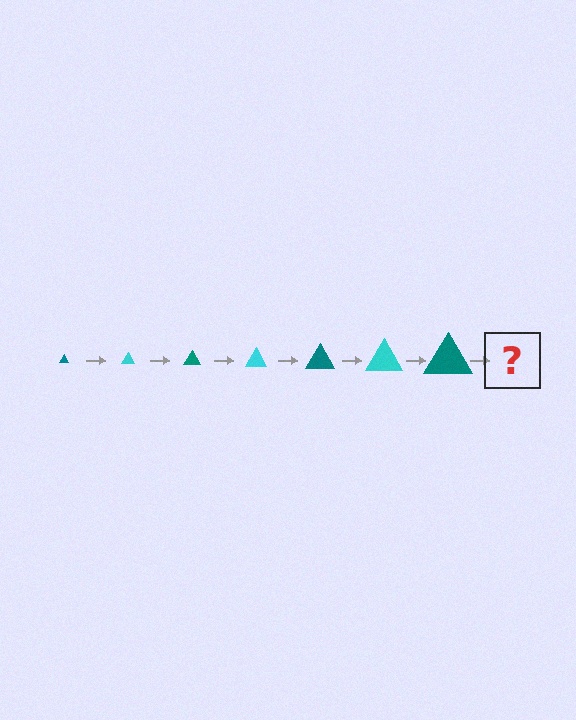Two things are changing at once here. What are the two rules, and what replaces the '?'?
The two rules are that the triangle grows larger each step and the color cycles through teal and cyan. The '?' should be a cyan triangle, larger than the previous one.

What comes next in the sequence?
The next element should be a cyan triangle, larger than the previous one.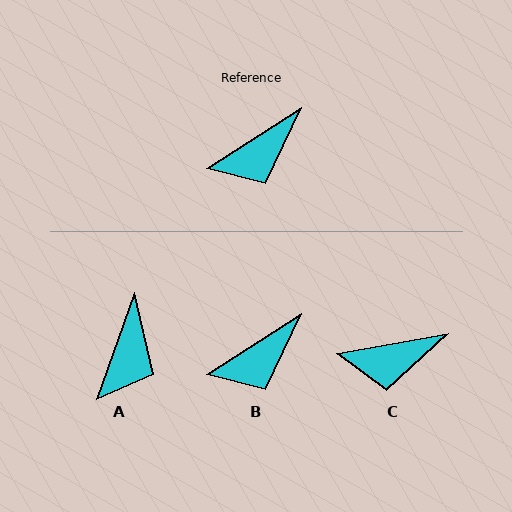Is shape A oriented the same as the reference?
No, it is off by about 38 degrees.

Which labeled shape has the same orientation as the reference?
B.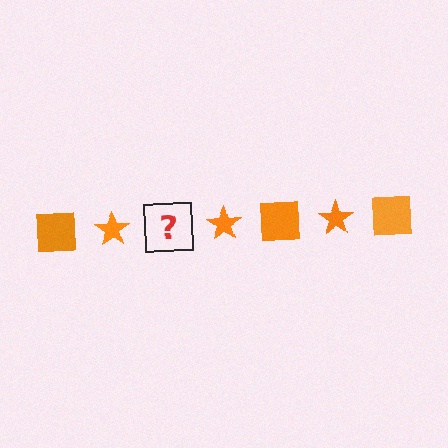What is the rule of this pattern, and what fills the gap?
The rule is that the pattern cycles through square, star shapes in orange. The gap should be filled with an orange square.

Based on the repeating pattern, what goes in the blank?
The blank should be an orange square.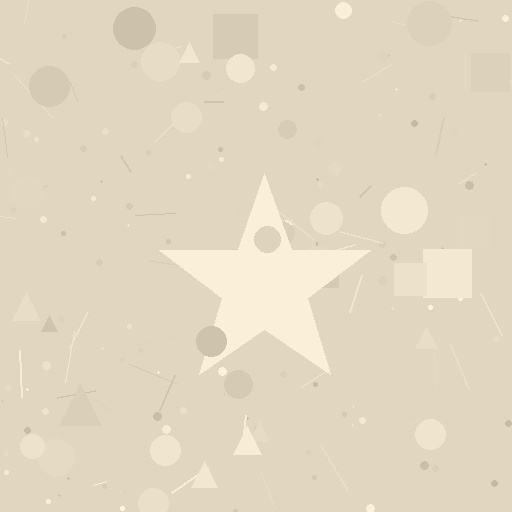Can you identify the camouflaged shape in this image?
The camouflaged shape is a star.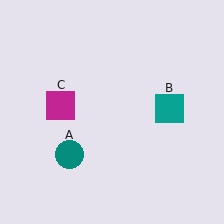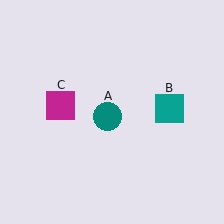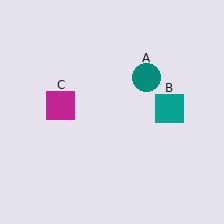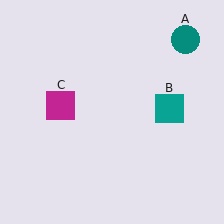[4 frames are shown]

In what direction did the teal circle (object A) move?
The teal circle (object A) moved up and to the right.